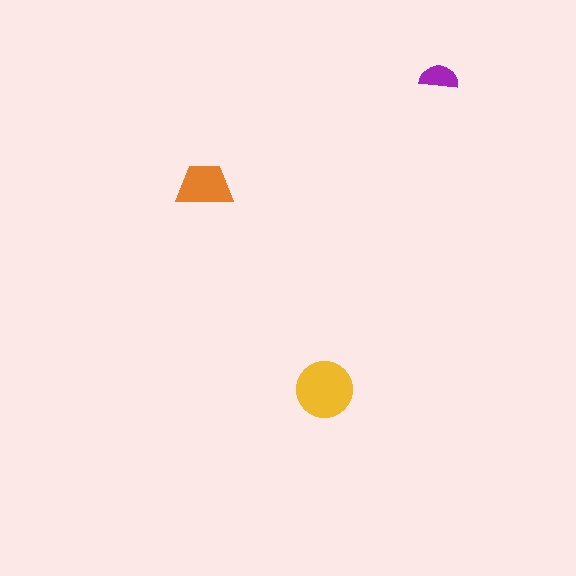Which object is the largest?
The yellow circle.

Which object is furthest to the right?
The purple semicircle is rightmost.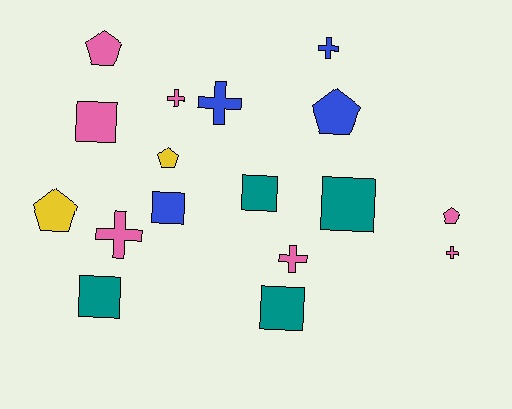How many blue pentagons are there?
There is 1 blue pentagon.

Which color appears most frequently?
Pink, with 7 objects.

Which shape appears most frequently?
Square, with 6 objects.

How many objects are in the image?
There are 17 objects.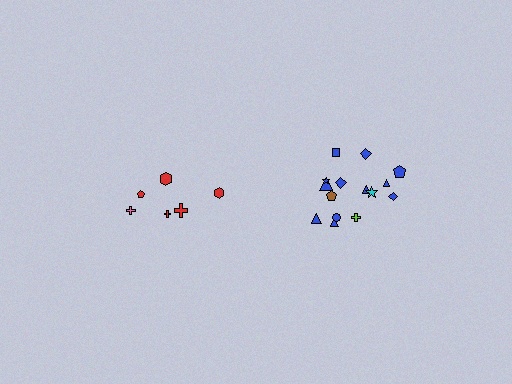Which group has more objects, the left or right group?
The right group.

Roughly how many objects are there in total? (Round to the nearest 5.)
Roughly 20 objects in total.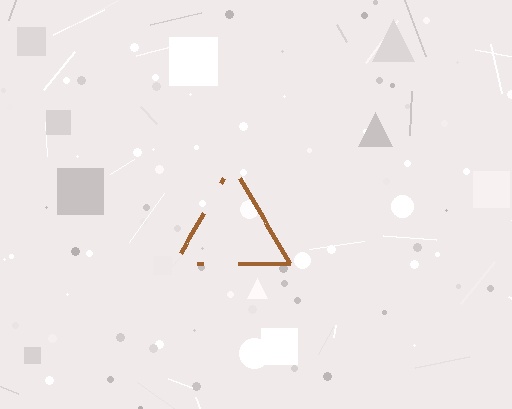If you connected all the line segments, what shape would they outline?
They would outline a triangle.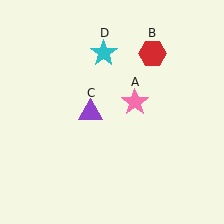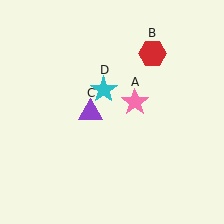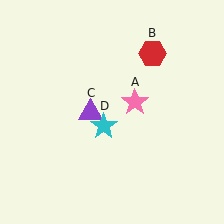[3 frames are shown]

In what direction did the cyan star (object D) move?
The cyan star (object D) moved down.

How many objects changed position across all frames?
1 object changed position: cyan star (object D).